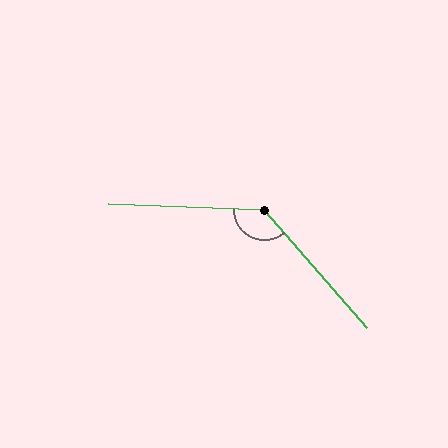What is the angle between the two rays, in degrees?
Approximately 133 degrees.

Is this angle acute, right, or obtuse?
It is obtuse.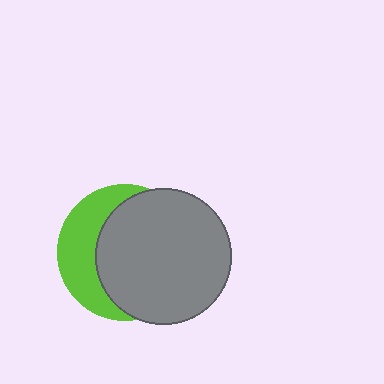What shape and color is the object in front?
The object in front is a gray circle.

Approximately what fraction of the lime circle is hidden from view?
Roughly 65% of the lime circle is hidden behind the gray circle.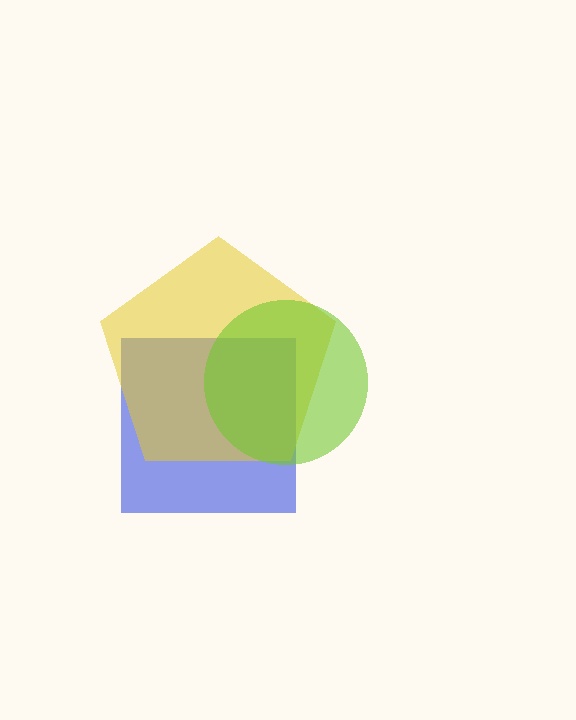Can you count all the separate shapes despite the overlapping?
Yes, there are 3 separate shapes.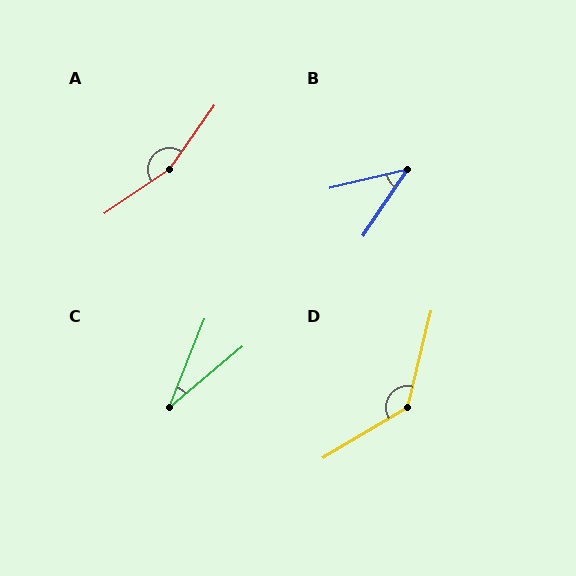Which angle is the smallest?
C, at approximately 29 degrees.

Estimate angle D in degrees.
Approximately 135 degrees.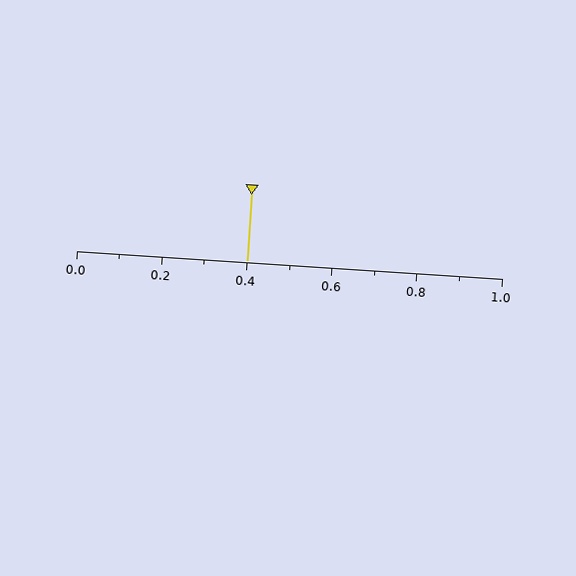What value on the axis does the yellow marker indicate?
The marker indicates approximately 0.4.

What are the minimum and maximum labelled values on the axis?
The axis runs from 0.0 to 1.0.